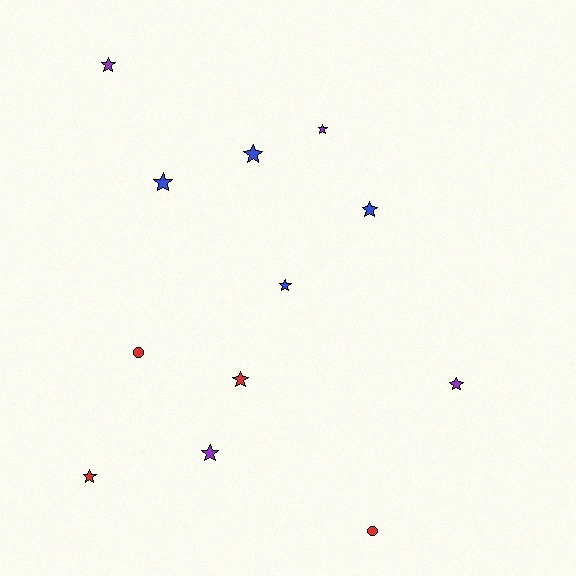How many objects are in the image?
There are 12 objects.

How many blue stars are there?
There are 4 blue stars.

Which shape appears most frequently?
Star, with 10 objects.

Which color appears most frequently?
Purple, with 4 objects.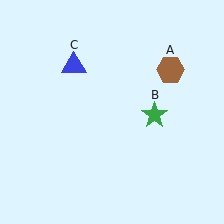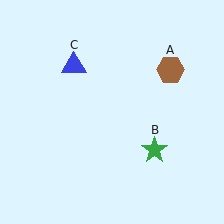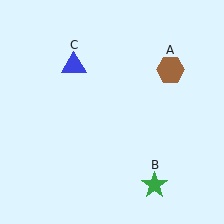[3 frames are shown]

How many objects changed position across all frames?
1 object changed position: green star (object B).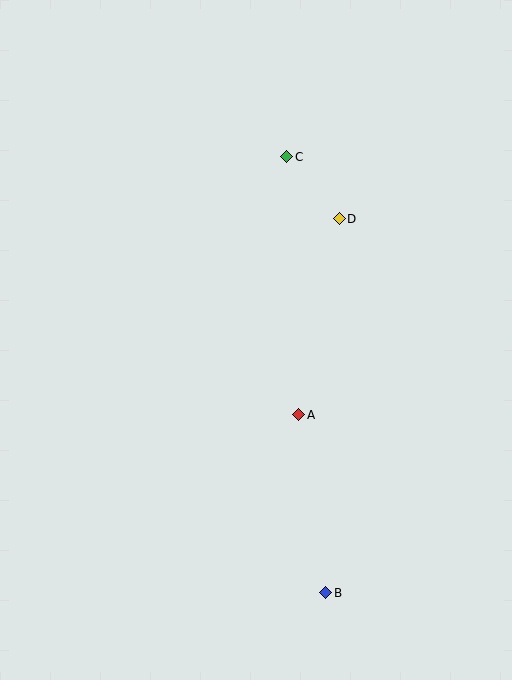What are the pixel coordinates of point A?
Point A is at (299, 415).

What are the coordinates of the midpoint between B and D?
The midpoint between B and D is at (333, 406).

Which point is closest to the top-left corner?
Point C is closest to the top-left corner.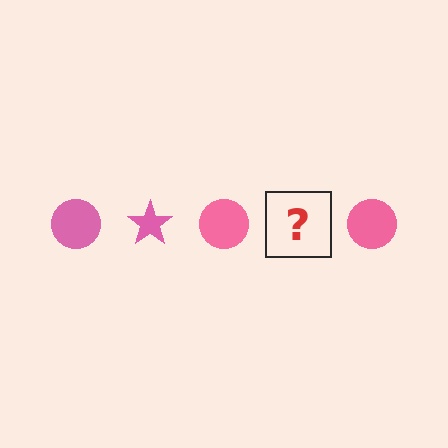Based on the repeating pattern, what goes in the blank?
The blank should be a pink star.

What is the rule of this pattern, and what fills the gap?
The rule is that the pattern cycles through circle, star shapes in pink. The gap should be filled with a pink star.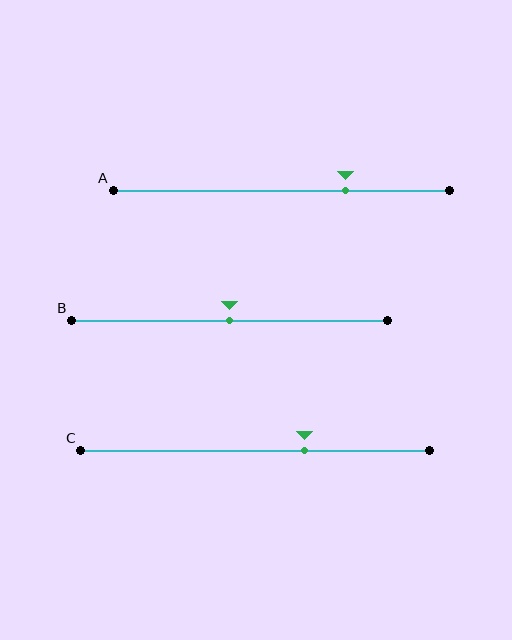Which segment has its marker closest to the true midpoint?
Segment B has its marker closest to the true midpoint.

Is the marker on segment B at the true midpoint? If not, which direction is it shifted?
Yes, the marker on segment B is at the true midpoint.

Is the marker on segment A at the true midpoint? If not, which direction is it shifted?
No, the marker on segment A is shifted to the right by about 19% of the segment length.